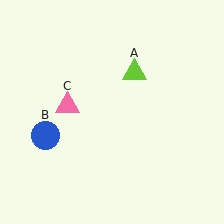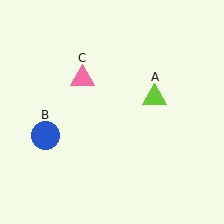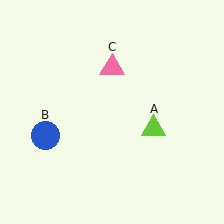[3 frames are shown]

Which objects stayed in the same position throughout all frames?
Blue circle (object B) remained stationary.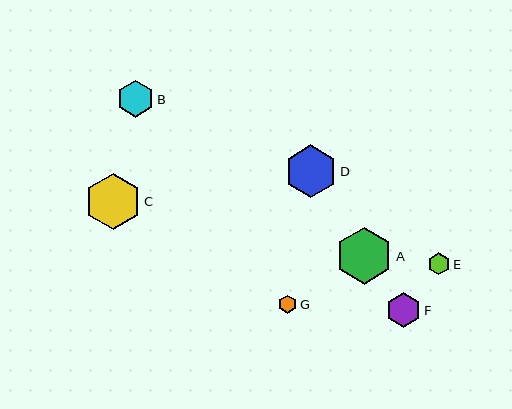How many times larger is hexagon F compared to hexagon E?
Hexagon F is approximately 1.5 times the size of hexagon E.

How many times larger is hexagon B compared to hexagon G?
Hexagon B is approximately 2.0 times the size of hexagon G.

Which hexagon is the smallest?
Hexagon G is the smallest with a size of approximately 18 pixels.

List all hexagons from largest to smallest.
From largest to smallest: A, C, D, B, F, E, G.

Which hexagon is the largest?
Hexagon A is the largest with a size of approximately 57 pixels.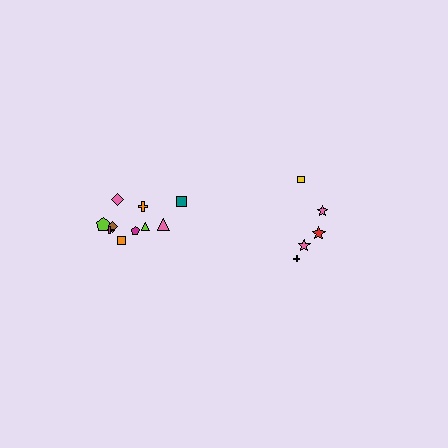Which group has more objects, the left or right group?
The left group.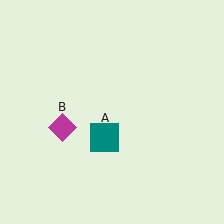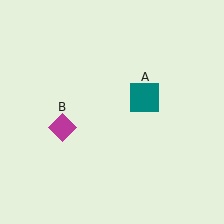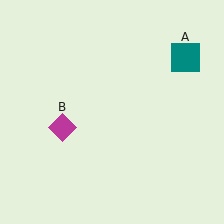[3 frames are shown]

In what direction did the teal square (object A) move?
The teal square (object A) moved up and to the right.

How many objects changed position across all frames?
1 object changed position: teal square (object A).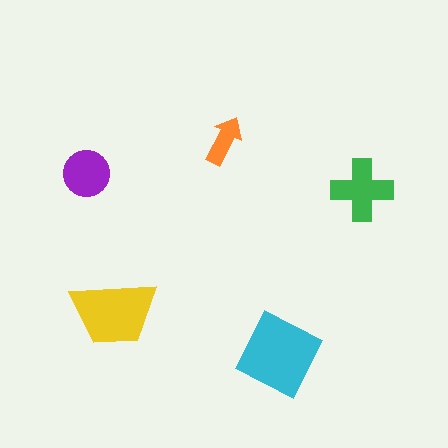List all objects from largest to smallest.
The cyan square, the yellow trapezoid, the green cross, the purple circle, the orange arrow.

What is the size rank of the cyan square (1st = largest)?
1st.